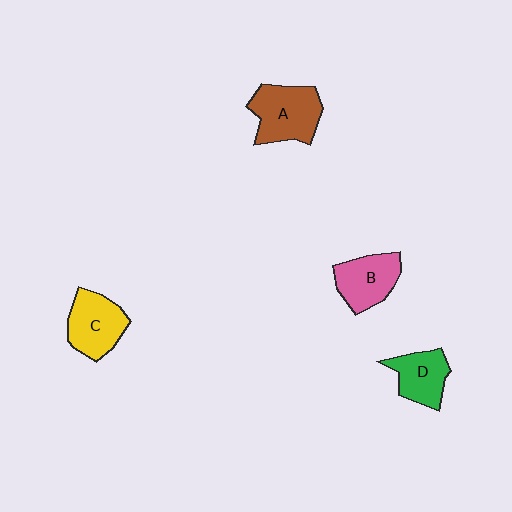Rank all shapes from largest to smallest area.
From largest to smallest: A (brown), C (yellow), B (pink), D (green).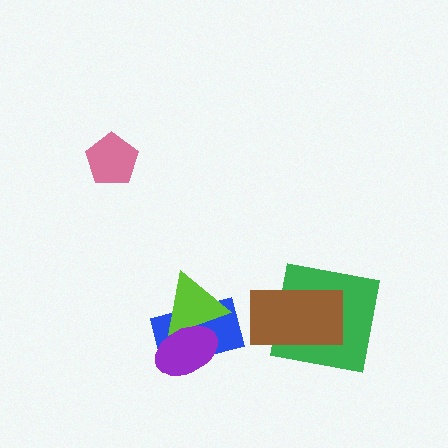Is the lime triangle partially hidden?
Yes, it is partially covered by another shape.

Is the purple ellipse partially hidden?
No, no other shape covers it.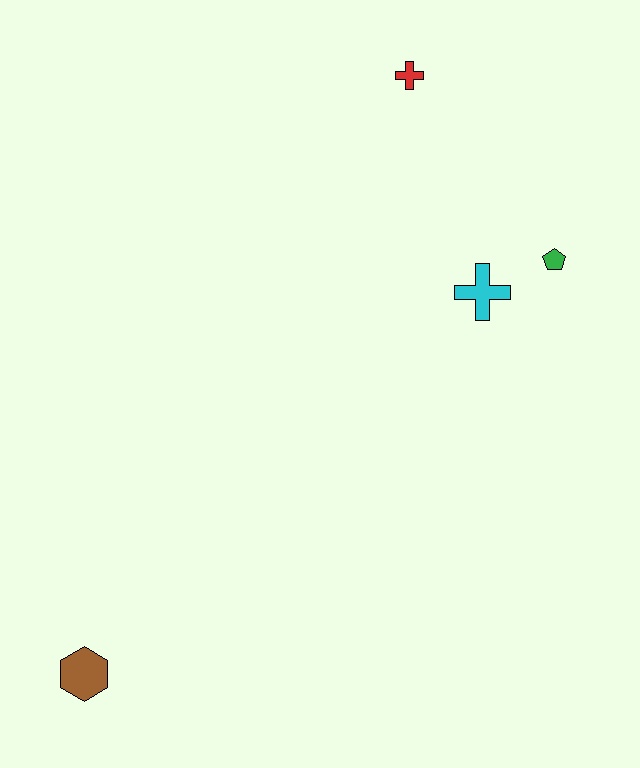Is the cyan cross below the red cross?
Yes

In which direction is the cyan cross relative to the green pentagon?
The cyan cross is to the left of the green pentagon.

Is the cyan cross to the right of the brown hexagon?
Yes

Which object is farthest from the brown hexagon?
The red cross is farthest from the brown hexagon.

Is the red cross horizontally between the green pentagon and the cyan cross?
No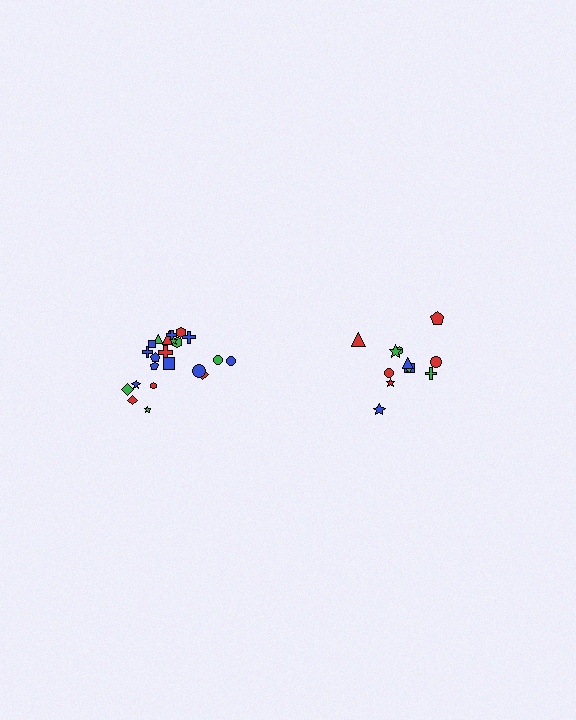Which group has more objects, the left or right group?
The left group.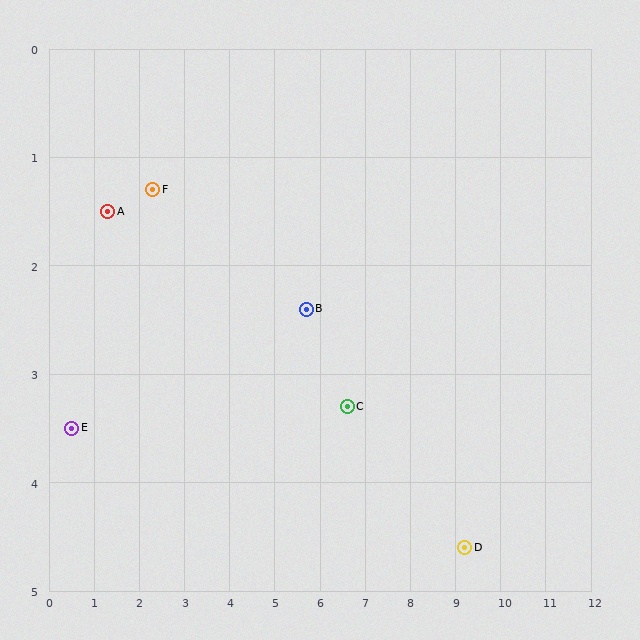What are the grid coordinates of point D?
Point D is at approximately (9.2, 4.6).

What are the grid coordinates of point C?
Point C is at approximately (6.6, 3.3).